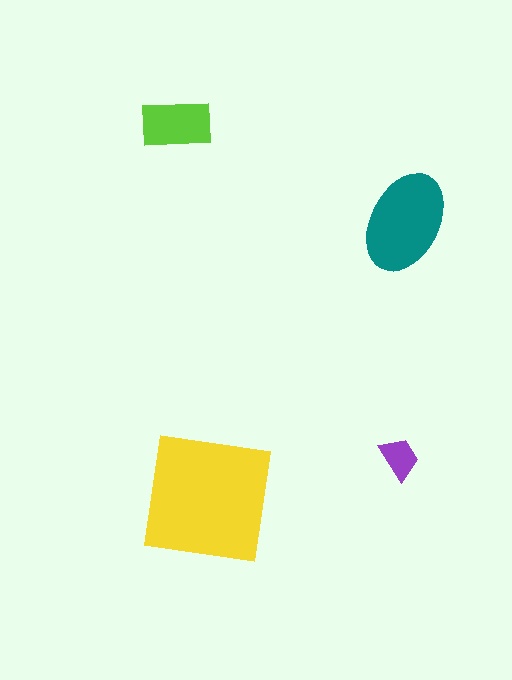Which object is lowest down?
The yellow square is bottommost.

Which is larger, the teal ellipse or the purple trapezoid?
The teal ellipse.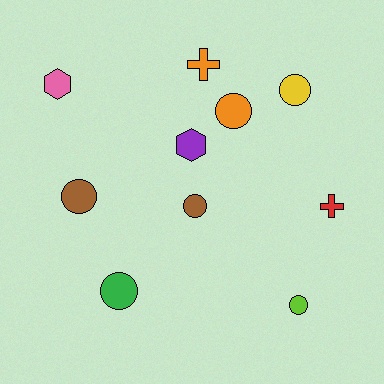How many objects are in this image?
There are 10 objects.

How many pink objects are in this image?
There is 1 pink object.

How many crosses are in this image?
There are 2 crosses.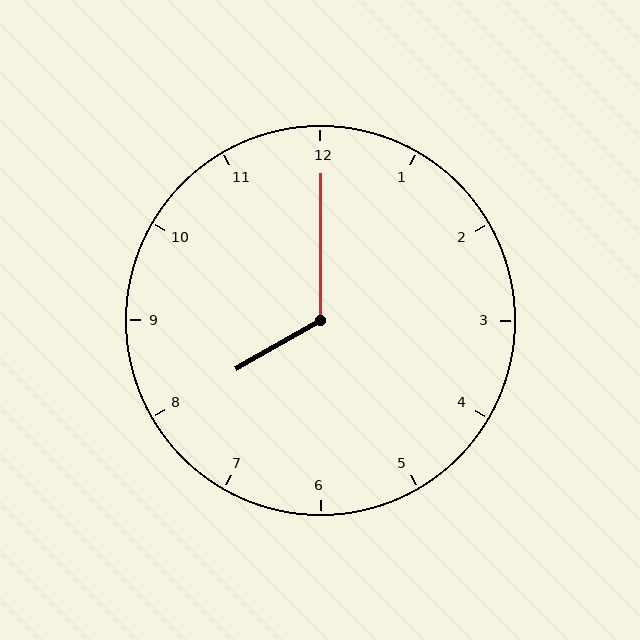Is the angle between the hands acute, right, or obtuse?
It is obtuse.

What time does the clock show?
8:00.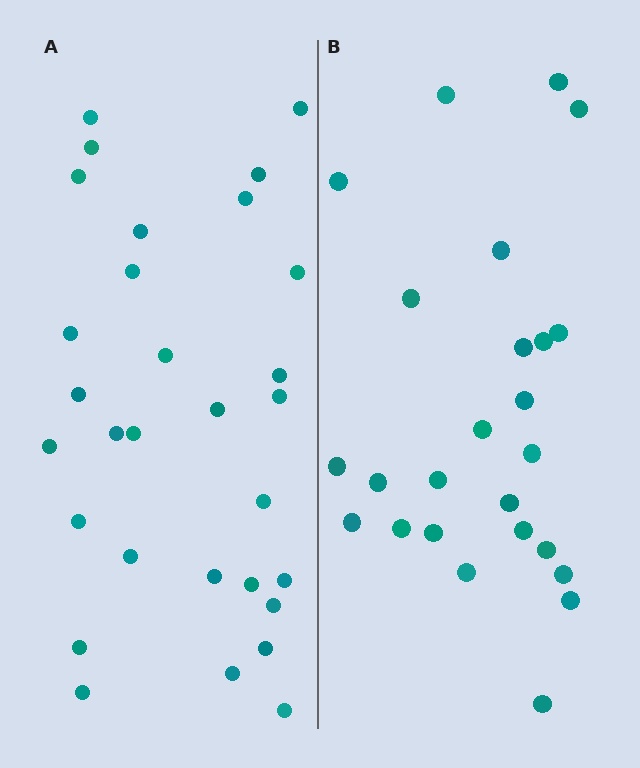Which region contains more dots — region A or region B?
Region A (the left region) has more dots.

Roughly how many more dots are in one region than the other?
Region A has about 5 more dots than region B.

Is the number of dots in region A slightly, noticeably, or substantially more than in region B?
Region A has only slightly more — the two regions are fairly close. The ratio is roughly 1.2 to 1.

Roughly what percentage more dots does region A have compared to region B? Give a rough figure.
About 20% more.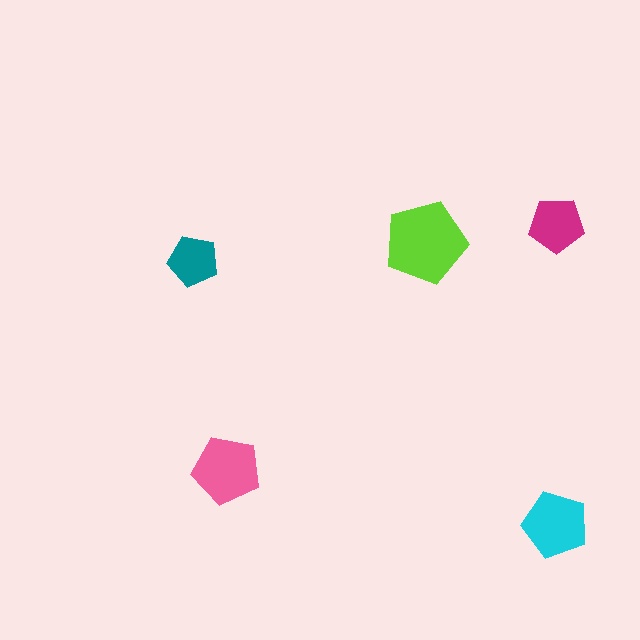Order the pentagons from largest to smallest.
the lime one, the pink one, the cyan one, the magenta one, the teal one.